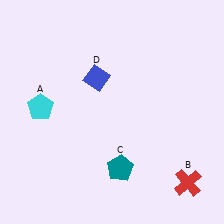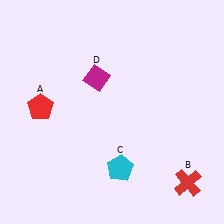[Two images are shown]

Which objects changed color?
A changed from cyan to red. C changed from teal to cyan. D changed from blue to magenta.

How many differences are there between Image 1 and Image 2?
There are 3 differences between the two images.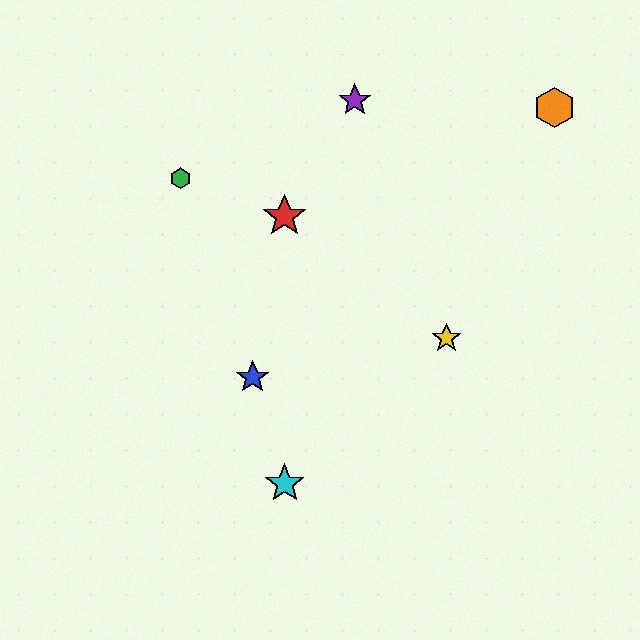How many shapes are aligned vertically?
2 shapes (the red star, the cyan star) are aligned vertically.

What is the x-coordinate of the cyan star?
The cyan star is at x≈285.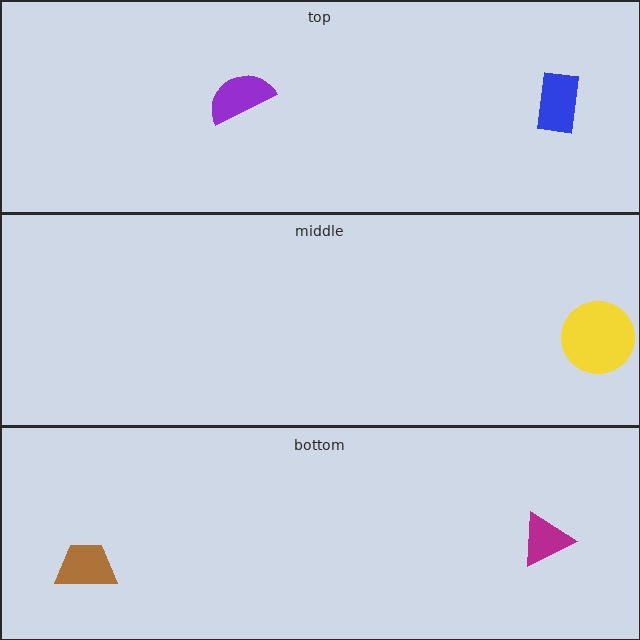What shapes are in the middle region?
The yellow circle.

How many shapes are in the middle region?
1.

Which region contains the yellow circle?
The middle region.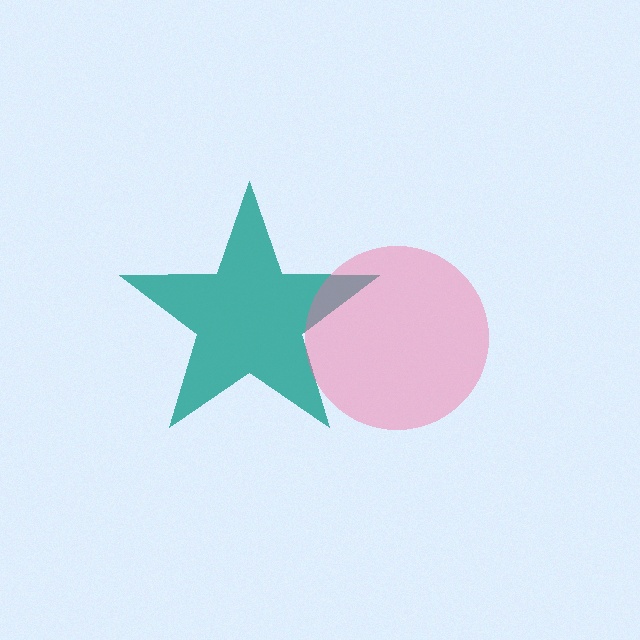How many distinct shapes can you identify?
There are 2 distinct shapes: a teal star, a pink circle.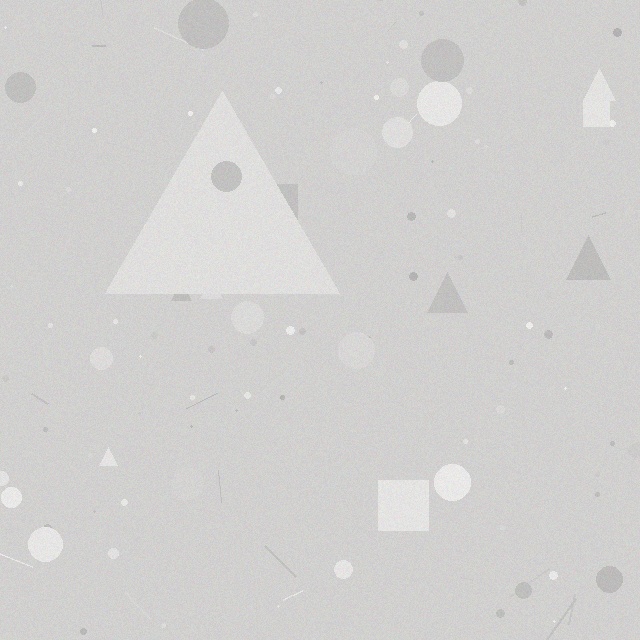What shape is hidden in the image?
A triangle is hidden in the image.